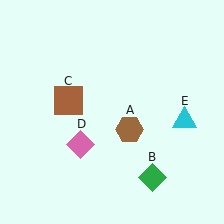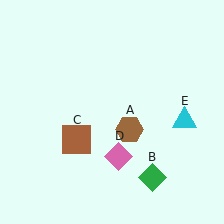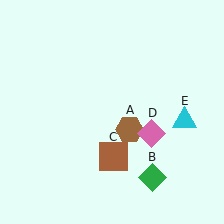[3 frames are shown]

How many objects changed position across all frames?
2 objects changed position: brown square (object C), pink diamond (object D).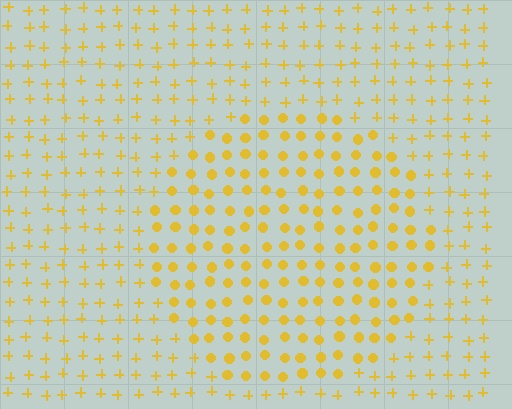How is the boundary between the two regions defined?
The boundary is defined by a change in element shape: circles inside vs. plus signs outside. All elements share the same color and spacing.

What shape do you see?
I see a circle.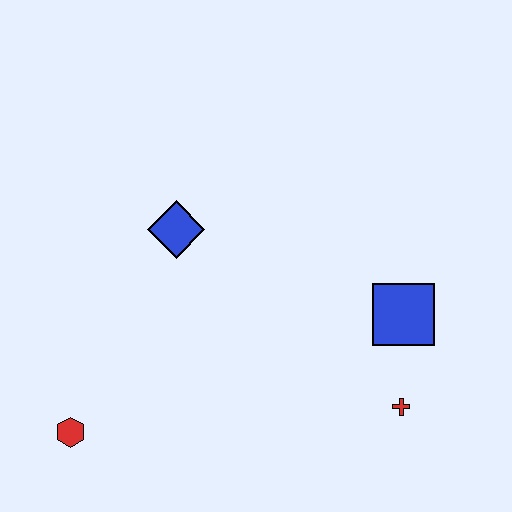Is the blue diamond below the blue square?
No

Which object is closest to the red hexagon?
The blue diamond is closest to the red hexagon.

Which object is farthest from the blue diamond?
The red cross is farthest from the blue diamond.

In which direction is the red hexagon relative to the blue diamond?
The red hexagon is below the blue diamond.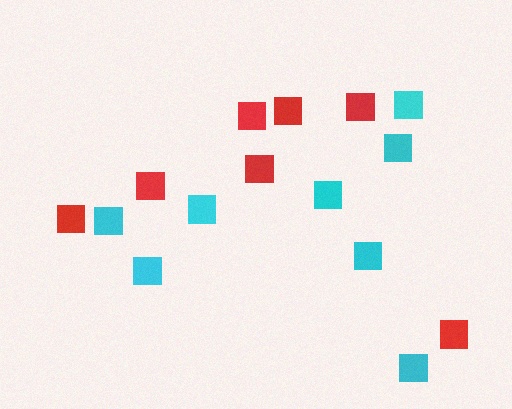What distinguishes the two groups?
There are 2 groups: one group of cyan squares (8) and one group of red squares (7).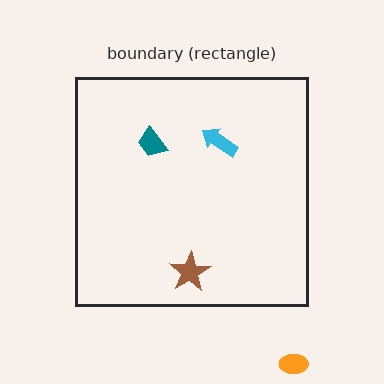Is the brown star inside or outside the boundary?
Inside.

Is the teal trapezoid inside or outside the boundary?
Inside.